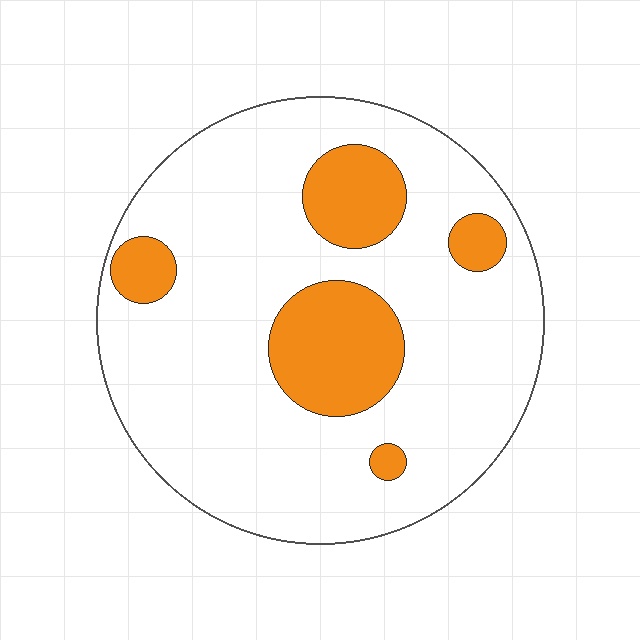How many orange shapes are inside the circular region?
5.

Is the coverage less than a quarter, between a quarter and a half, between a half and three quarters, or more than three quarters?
Less than a quarter.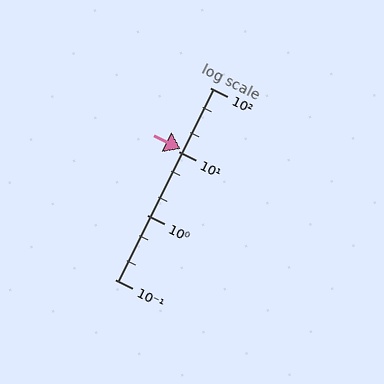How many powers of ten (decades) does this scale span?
The scale spans 3 decades, from 0.1 to 100.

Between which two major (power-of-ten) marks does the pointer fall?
The pointer is between 10 and 100.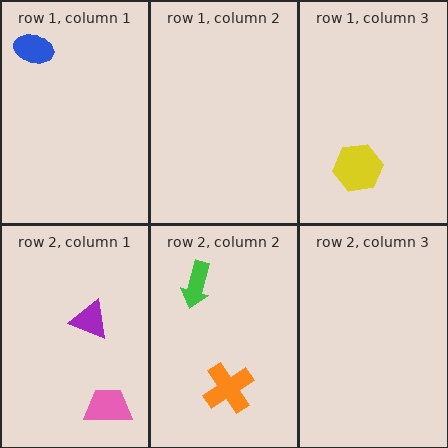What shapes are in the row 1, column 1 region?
The blue ellipse.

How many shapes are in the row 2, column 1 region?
2.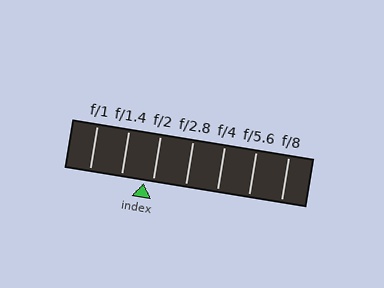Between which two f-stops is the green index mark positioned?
The index mark is between f/1.4 and f/2.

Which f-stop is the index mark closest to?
The index mark is closest to f/2.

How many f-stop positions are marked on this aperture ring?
There are 7 f-stop positions marked.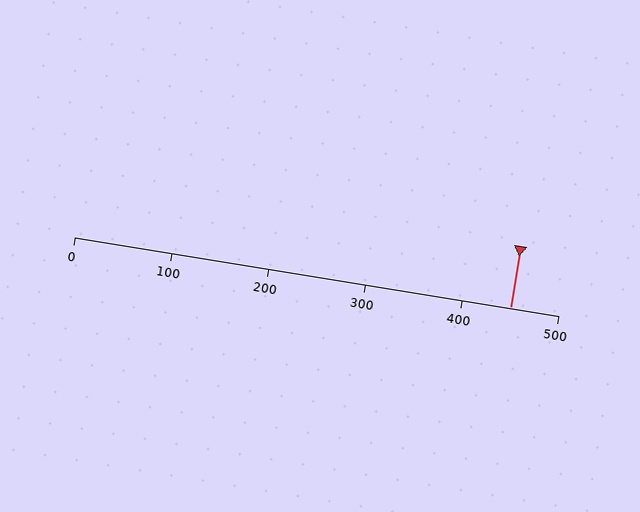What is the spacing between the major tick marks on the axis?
The major ticks are spaced 100 apart.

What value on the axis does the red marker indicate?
The marker indicates approximately 450.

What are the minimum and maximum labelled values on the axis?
The axis runs from 0 to 500.